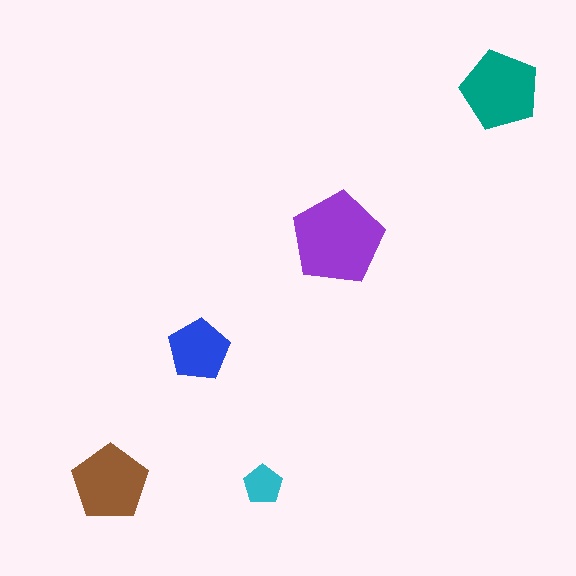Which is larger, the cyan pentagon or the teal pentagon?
The teal one.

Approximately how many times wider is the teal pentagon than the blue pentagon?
About 1.5 times wider.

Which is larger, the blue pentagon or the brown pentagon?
The brown one.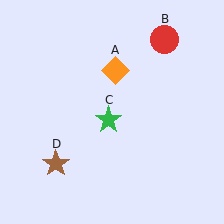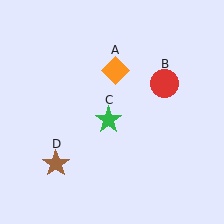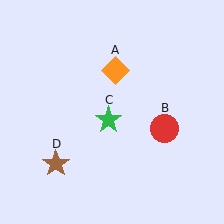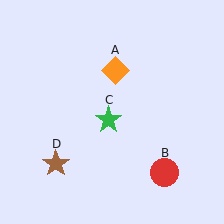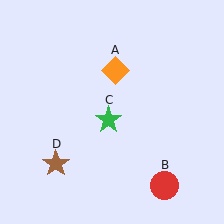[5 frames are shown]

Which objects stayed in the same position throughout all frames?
Orange diamond (object A) and green star (object C) and brown star (object D) remained stationary.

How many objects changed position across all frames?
1 object changed position: red circle (object B).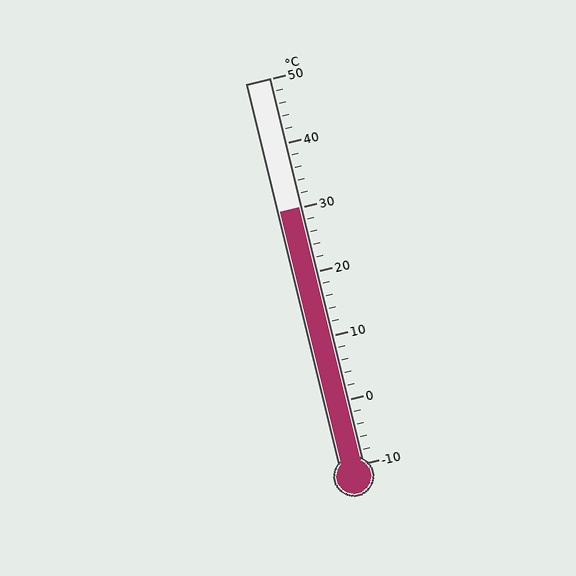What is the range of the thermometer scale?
The thermometer scale ranges from -10°C to 50°C.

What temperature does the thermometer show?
The thermometer shows approximately 30°C.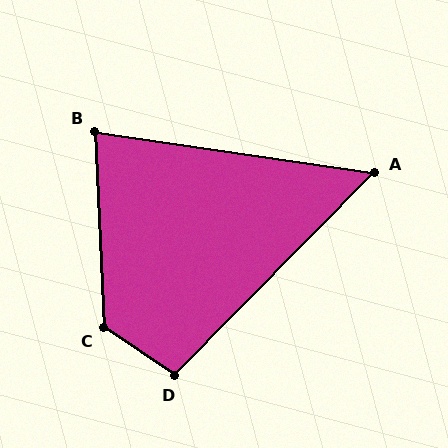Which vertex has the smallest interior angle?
A, at approximately 54 degrees.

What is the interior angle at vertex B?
Approximately 79 degrees (acute).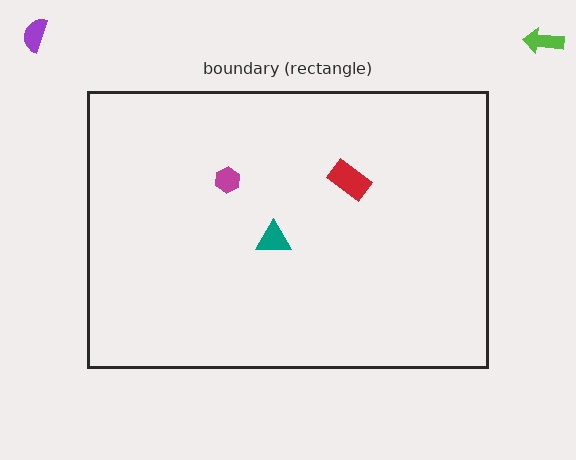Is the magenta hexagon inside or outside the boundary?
Inside.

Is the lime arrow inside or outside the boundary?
Outside.